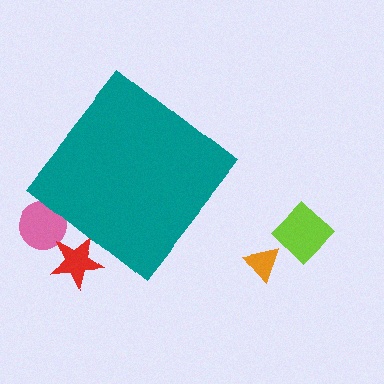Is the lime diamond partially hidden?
No, the lime diamond is fully visible.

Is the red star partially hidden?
Yes, the red star is partially hidden behind the teal diamond.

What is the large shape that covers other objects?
A teal diamond.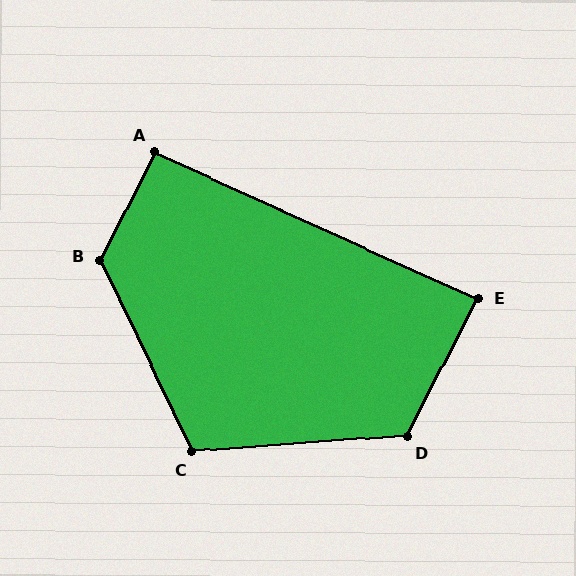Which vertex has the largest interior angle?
B, at approximately 127 degrees.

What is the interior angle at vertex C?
Approximately 111 degrees (obtuse).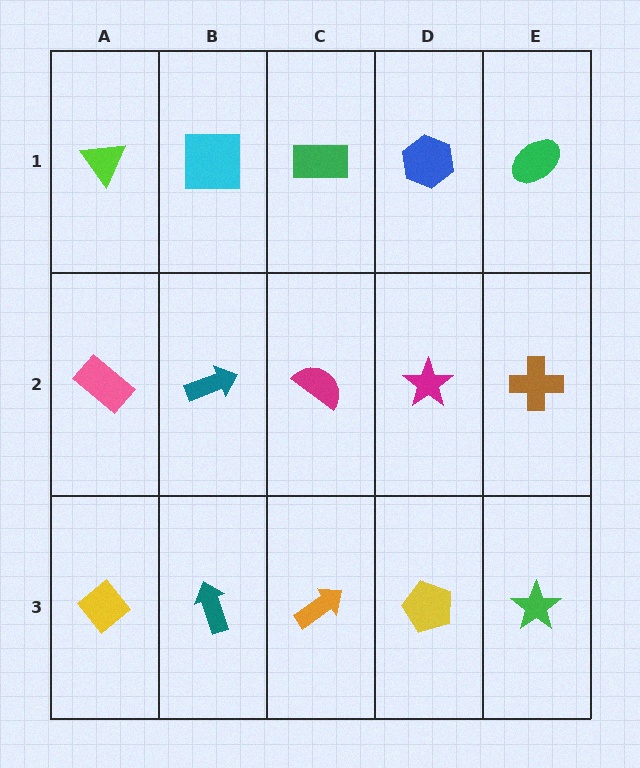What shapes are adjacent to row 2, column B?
A cyan square (row 1, column B), a teal arrow (row 3, column B), a pink rectangle (row 2, column A), a magenta semicircle (row 2, column C).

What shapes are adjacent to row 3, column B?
A teal arrow (row 2, column B), a yellow diamond (row 3, column A), an orange arrow (row 3, column C).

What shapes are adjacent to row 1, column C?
A magenta semicircle (row 2, column C), a cyan square (row 1, column B), a blue hexagon (row 1, column D).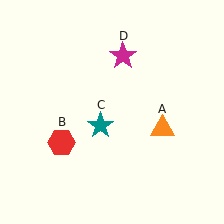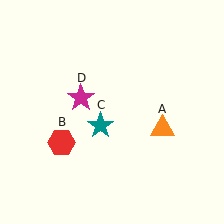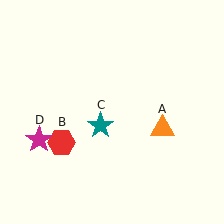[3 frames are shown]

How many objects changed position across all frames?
1 object changed position: magenta star (object D).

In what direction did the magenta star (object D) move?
The magenta star (object D) moved down and to the left.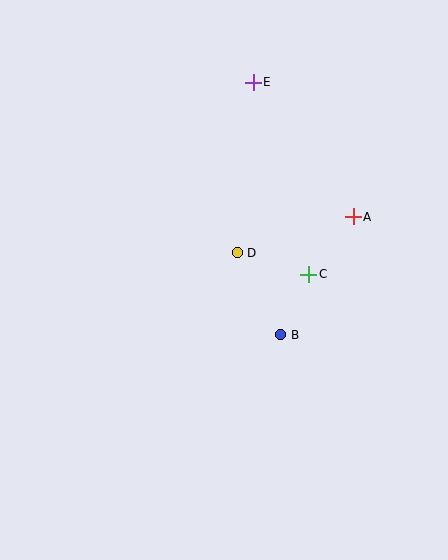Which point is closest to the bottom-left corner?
Point B is closest to the bottom-left corner.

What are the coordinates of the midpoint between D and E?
The midpoint between D and E is at (245, 168).